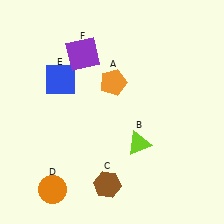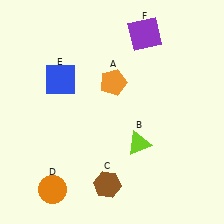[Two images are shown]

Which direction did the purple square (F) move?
The purple square (F) moved right.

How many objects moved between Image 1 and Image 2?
1 object moved between the two images.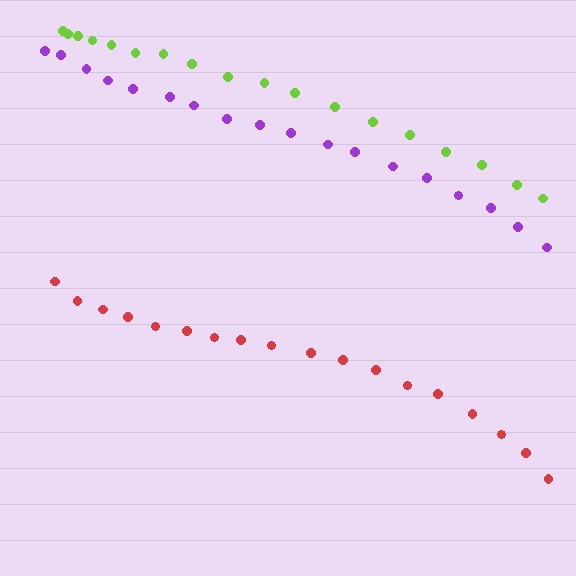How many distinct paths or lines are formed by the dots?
There are 3 distinct paths.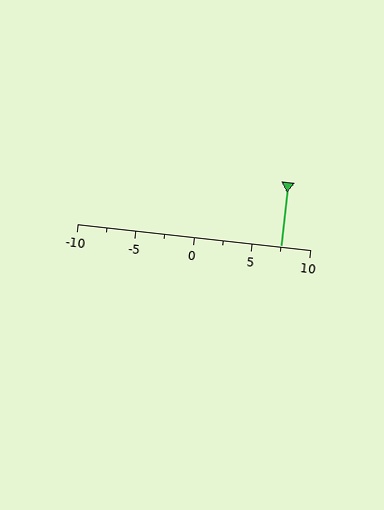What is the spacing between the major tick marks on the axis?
The major ticks are spaced 5 apart.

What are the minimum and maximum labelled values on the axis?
The axis runs from -10 to 10.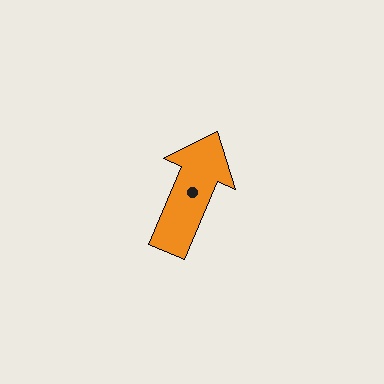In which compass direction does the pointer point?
Northeast.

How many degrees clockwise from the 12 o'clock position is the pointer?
Approximately 23 degrees.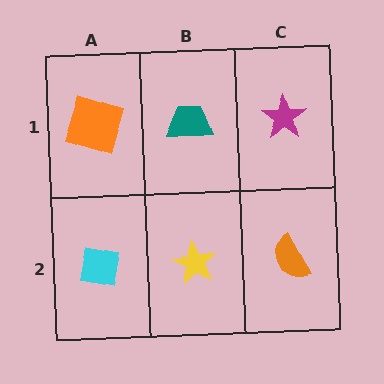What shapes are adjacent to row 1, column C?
An orange semicircle (row 2, column C), a teal trapezoid (row 1, column B).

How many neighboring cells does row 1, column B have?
3.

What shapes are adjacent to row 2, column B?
A teal trapezoid (row 1, column B), a cyan square (row 2, column A), an orange semicircle (row 2, column C).